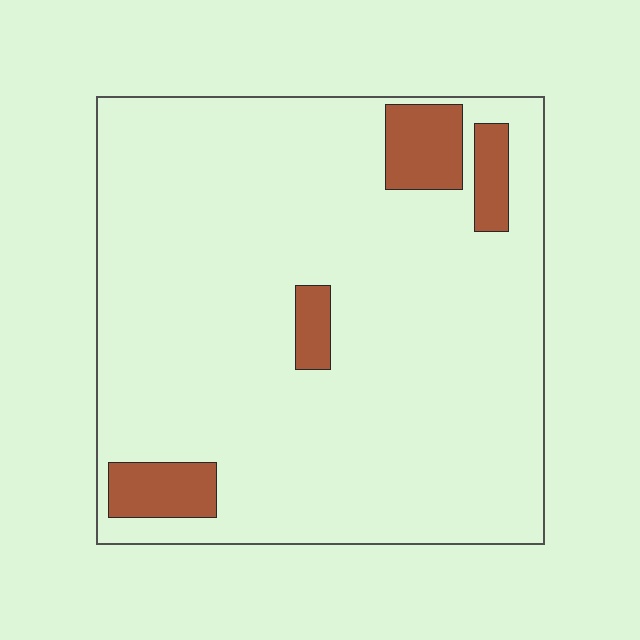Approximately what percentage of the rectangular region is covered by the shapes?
Approximately 10%.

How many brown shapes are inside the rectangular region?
4.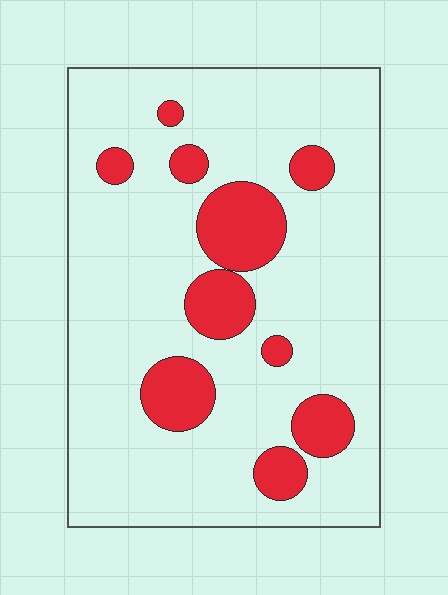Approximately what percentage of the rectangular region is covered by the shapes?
Approximately 20%.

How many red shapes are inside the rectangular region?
10.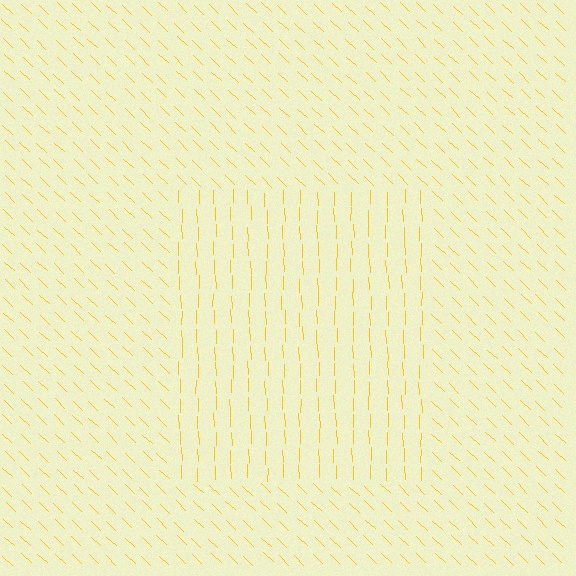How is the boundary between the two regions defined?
The boundary is defined purely by a change in line orientation (approximately 45 degrees difference). All lines are the same color and thickness.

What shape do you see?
I see a rectangle.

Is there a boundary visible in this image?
Yes, there is a texture boundary formed by a change in line orientation.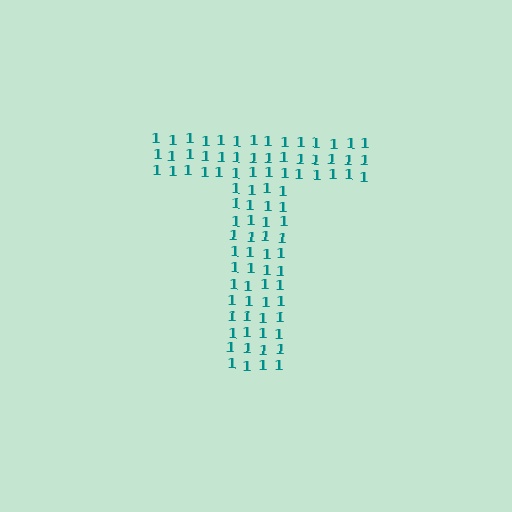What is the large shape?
The large shape is the letter T.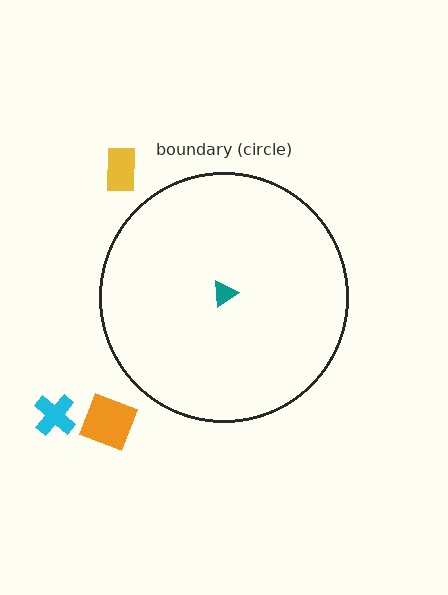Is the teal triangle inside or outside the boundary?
Inside.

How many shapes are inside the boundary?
1 inside, 3 outside.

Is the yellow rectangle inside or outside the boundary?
Outside.